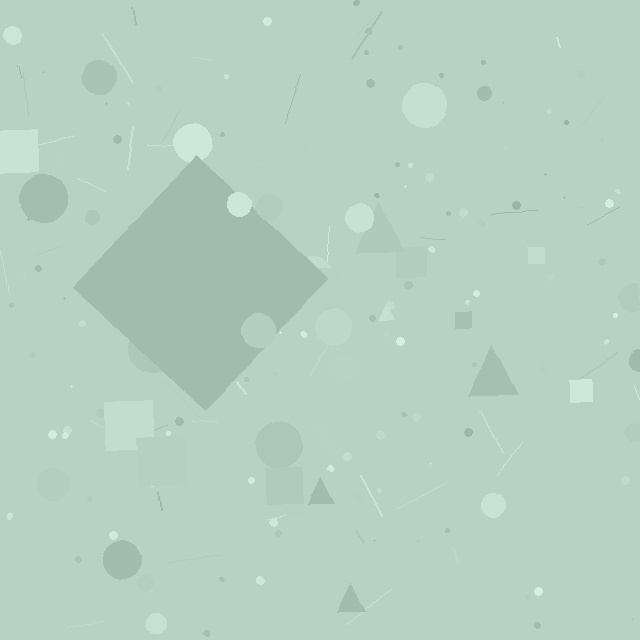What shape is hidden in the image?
A diamond is hidden in the image.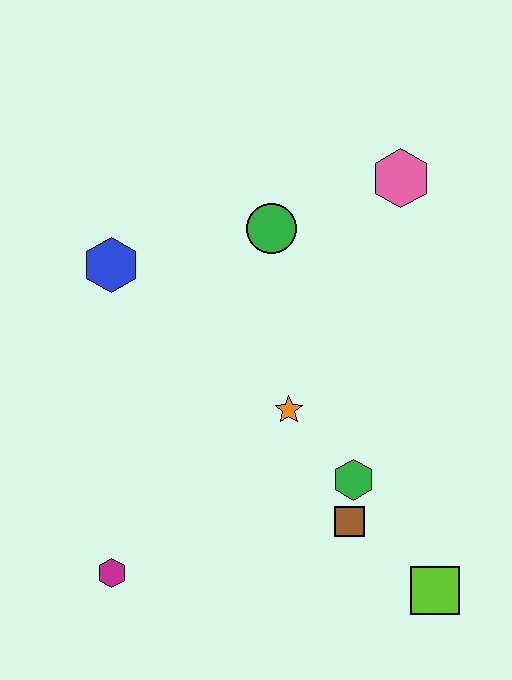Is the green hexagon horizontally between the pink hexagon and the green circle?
Yes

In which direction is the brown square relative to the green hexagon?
The brown square is below the green hexagon.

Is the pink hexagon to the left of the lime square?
Yes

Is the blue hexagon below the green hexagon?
No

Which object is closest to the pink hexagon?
The green circle is closest to the pink hexagon.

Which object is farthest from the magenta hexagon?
The pink hexagon is farthest from the magenta hexagon.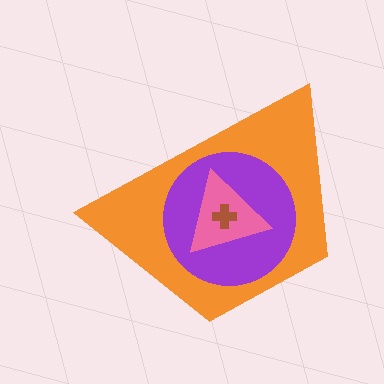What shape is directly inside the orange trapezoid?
The purple circle.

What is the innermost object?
The brown cross.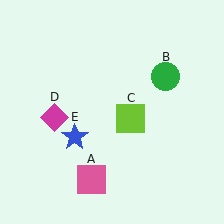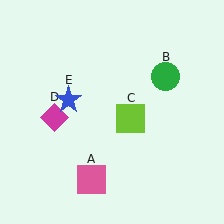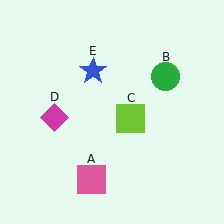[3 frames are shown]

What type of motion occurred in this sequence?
The blue star (object E) rotated clockwise around the center of the scene.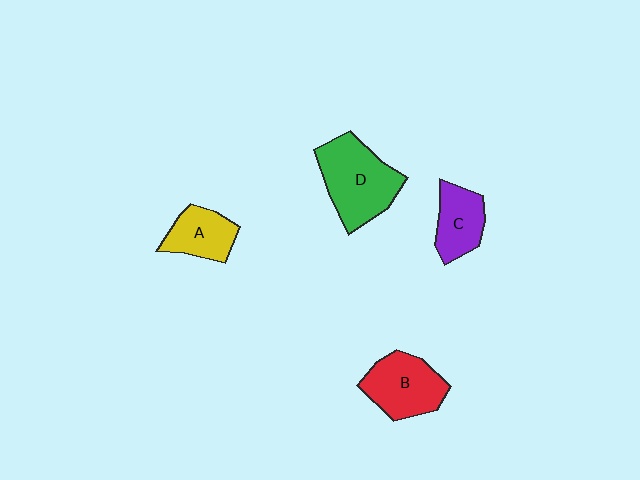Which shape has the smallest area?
Shape A (yellow).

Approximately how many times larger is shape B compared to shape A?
Approximately 1.4 times.